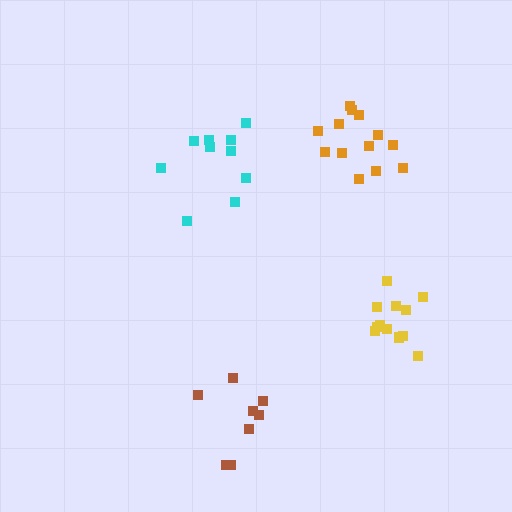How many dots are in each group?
Group 1: 12 dots, Group 2: 13 dots, Group 3: 10 dots, Group 4: 8 dots (43 total).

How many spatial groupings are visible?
There are 4 spatial groupings.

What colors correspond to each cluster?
The clusters are colored: yellow, orange, cyan, brown.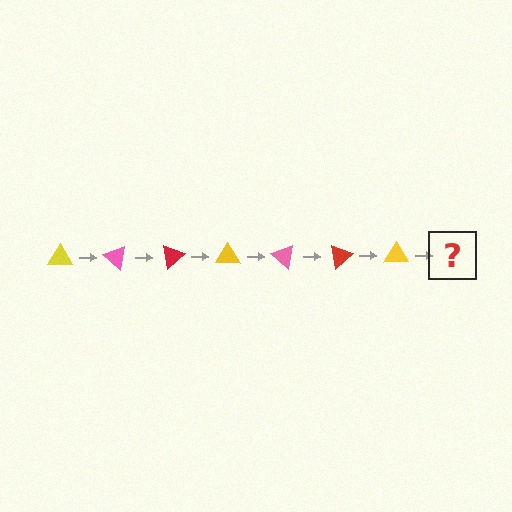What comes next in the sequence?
The next element should be a pink triangle, rotated 280 degrees from the start.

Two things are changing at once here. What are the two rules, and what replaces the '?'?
The two rules are that it rotates 40 degrees each step and the color cycles through yellow, pink, and red. The '?' should be a pink triangle, rotated 280 degrees from the start.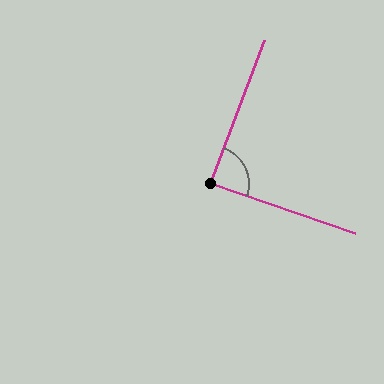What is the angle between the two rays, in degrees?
Approximately 88 degrees.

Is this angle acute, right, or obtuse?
It is approximately a right angle.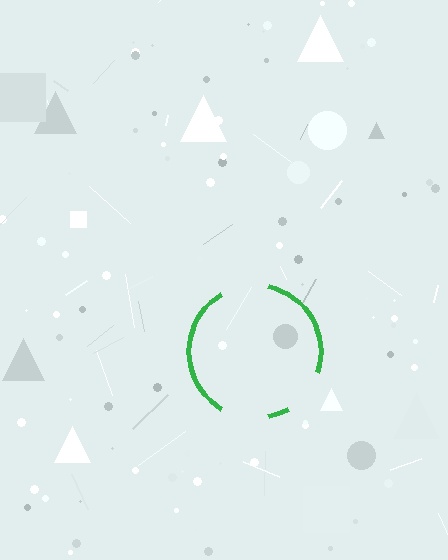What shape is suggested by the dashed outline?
The dashed outline suggests a circle.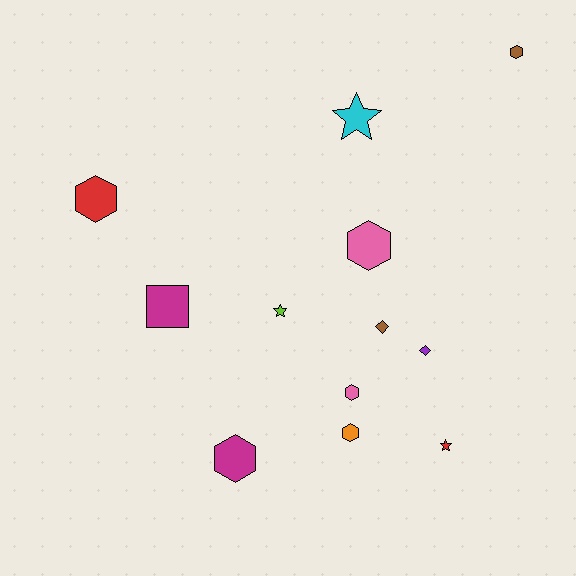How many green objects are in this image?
There are no green objects.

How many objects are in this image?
There are 12 objects.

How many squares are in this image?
There is 1 square.